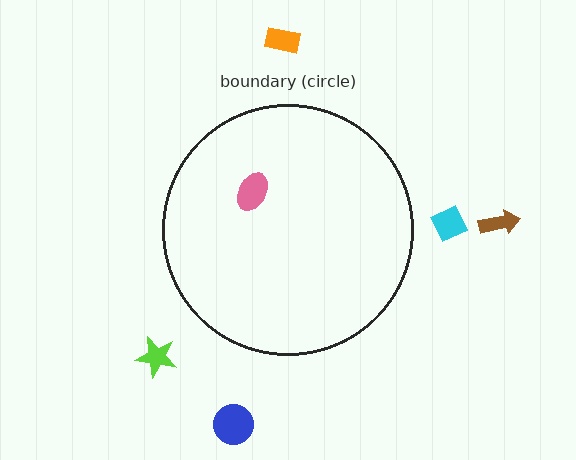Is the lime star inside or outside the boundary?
Outside.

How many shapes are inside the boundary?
1 inside, 5 outside.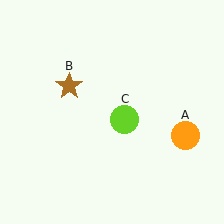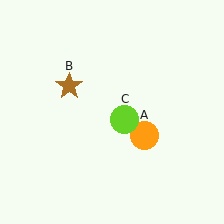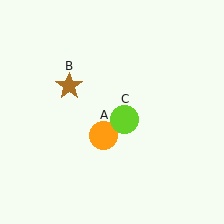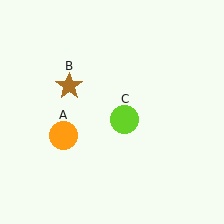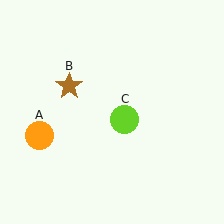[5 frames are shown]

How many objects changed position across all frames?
1 object changed position: orange circle (object A).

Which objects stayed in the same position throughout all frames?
Brown star (object B) and lime circle (object C) remained stationary.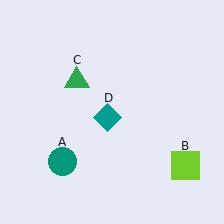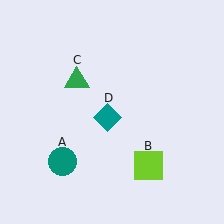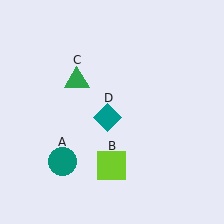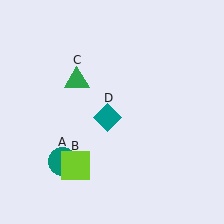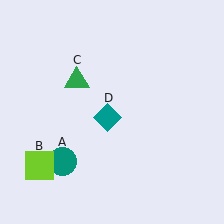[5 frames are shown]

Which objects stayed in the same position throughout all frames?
Teal circle (object A) and green triangle (object C) and teal diamond (object D) remained stationary.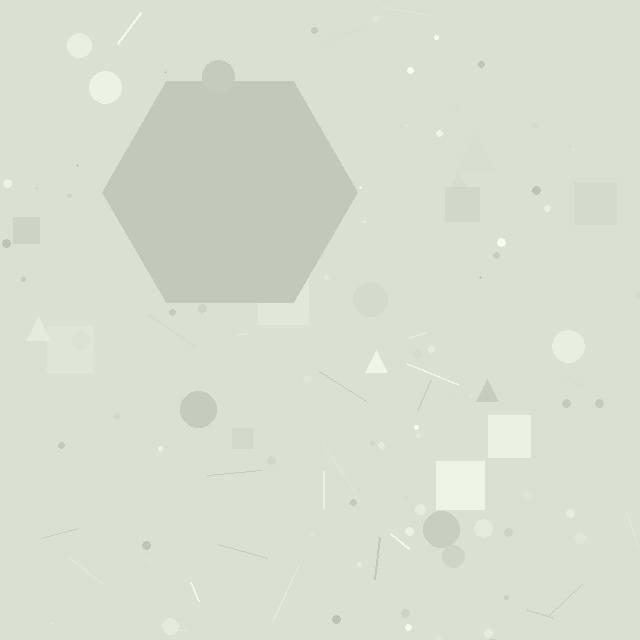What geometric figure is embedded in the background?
A hexagon is embedded in the background.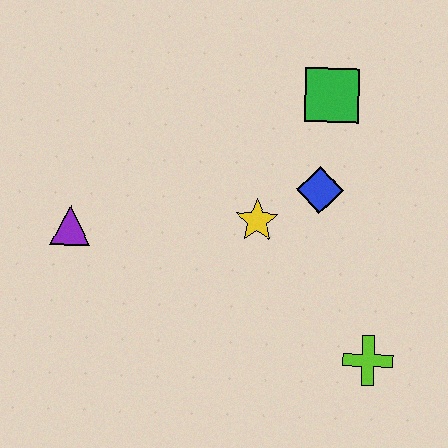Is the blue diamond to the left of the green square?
Yes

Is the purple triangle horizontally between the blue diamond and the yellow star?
No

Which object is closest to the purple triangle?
The yellow star is closest to the purple triangle.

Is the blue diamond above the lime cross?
Yes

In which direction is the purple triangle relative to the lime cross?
The purple triangle is to the left of the lime cross.